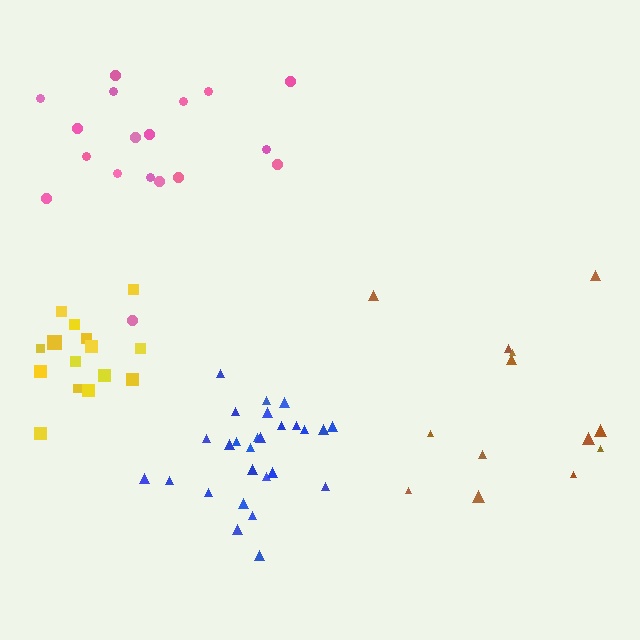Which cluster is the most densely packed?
Blue.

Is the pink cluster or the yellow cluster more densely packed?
Yellow.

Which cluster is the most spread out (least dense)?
Brown.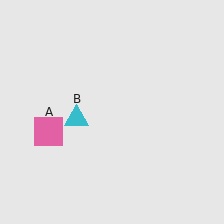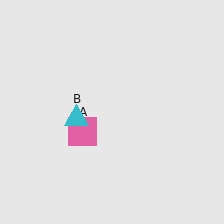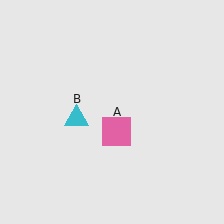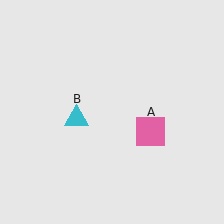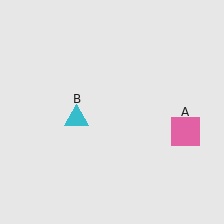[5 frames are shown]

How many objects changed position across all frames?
1 object changed position: pink square (object A).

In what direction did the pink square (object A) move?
The pink square (object A) moved right.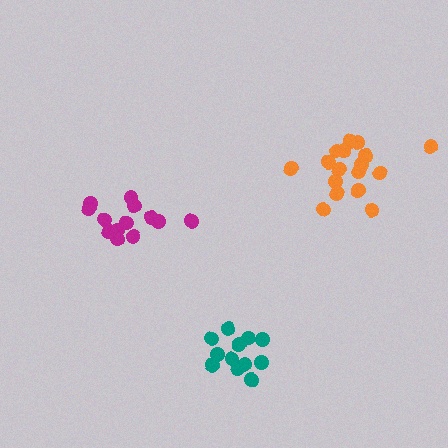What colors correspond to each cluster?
The clusters are colored: teal, orange, magenta.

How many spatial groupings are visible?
There are 3 spatial groupings.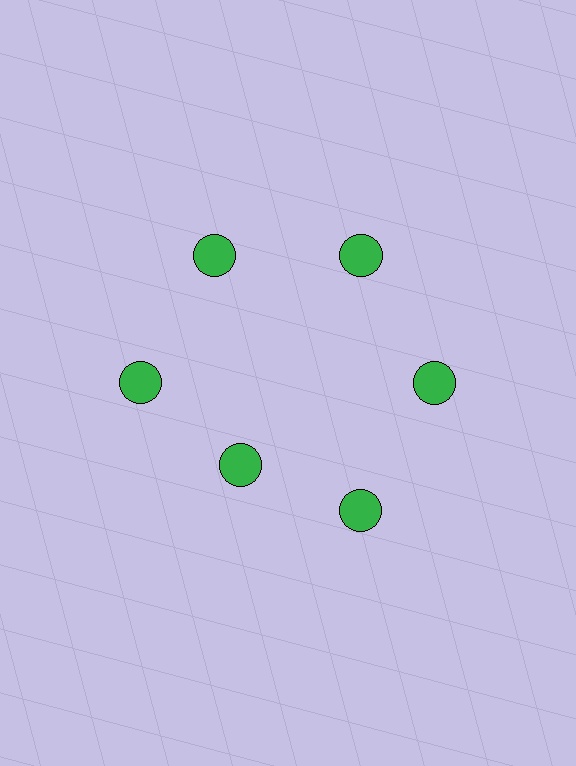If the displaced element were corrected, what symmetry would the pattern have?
It would have 6-fold rotational symmetry — the pattern would map onto itself every 60 degrees.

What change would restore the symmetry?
The symmetry would be restored by moving it outward, back onto the ring so that all 6 circles sit at equal angles and equal distance from the center.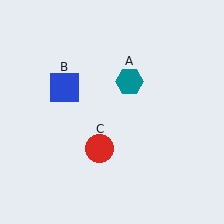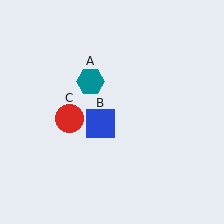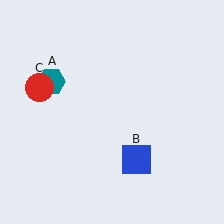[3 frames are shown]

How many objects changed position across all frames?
3 objects changed position: teal hexagon (object A), blue square (object B), red circle (object C).